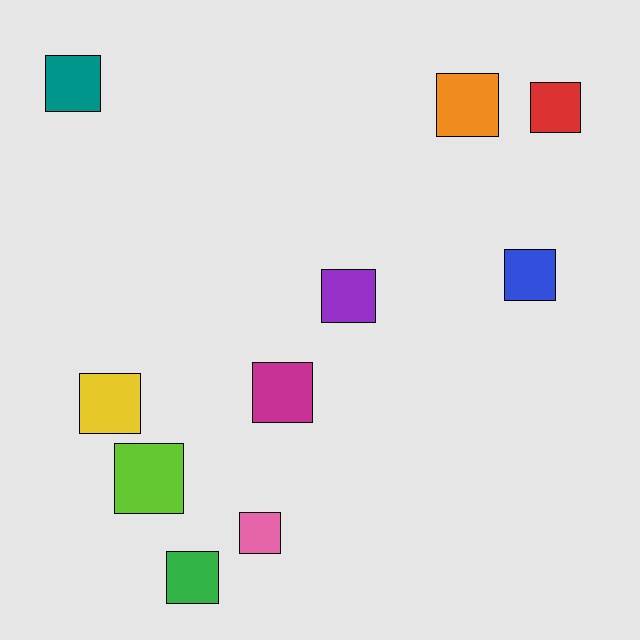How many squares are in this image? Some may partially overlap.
There are 10 squares.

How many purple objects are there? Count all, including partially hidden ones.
There is 1 purple object.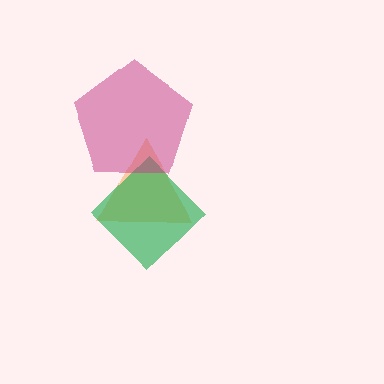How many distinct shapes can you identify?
There are 3 distinct shapes: an orange triangle, a green diamond, a magenta pentagon.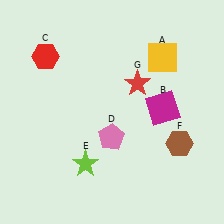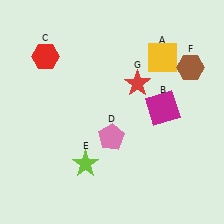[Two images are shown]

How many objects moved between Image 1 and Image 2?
1 object moved between the two images.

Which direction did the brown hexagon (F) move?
The brown hexagon (F) moved up.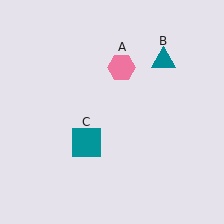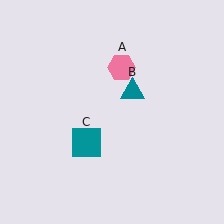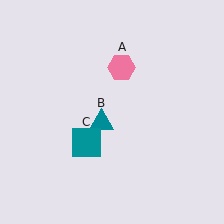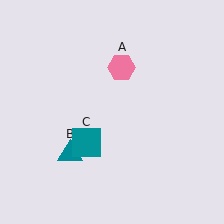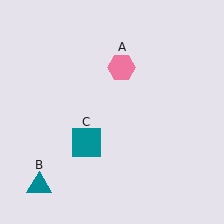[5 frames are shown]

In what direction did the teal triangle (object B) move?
The teal triangle (object B) moved down and to the left.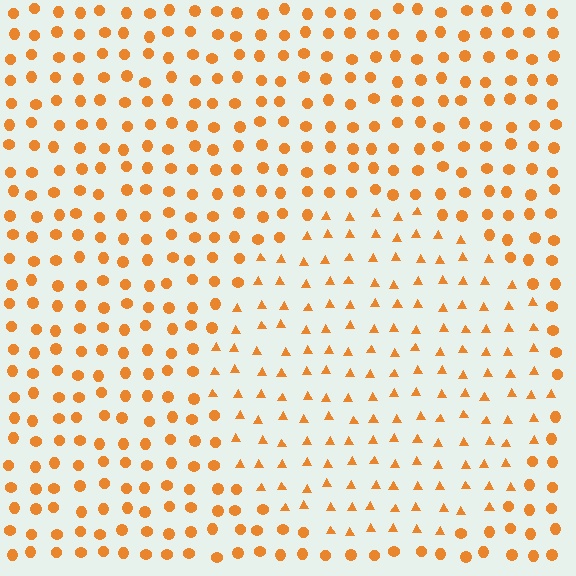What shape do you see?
I see a circle.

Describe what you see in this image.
The image is filled with small orange elements arranged in a uniform grid. A circle-shaped region contains triangles, while the surrounding area contains circles. The boundary is defined purely by the change in element shape.